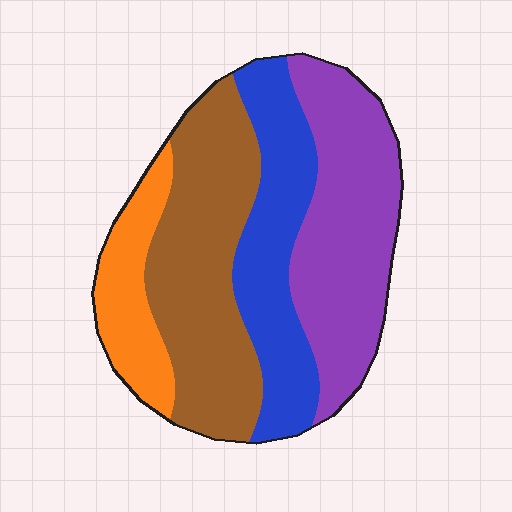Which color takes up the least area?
Orange, at roughly 15%.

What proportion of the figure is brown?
Brown covers 32% of the figure.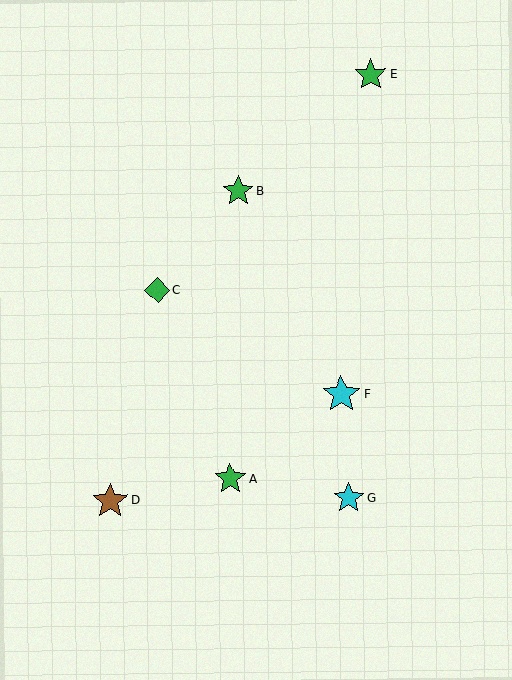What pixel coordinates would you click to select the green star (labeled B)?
Click at (238, 191) to select the green star B.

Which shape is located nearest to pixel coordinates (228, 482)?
The green star (labeled A) at (230, 479) is nearest to that location.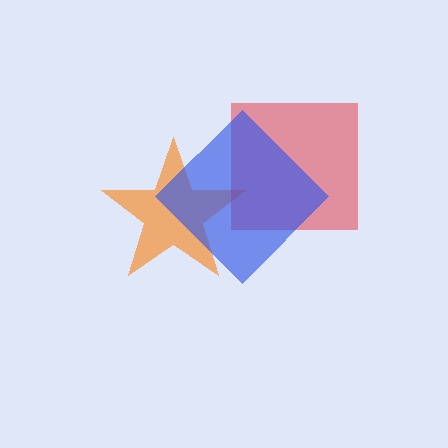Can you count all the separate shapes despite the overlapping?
Yes, there are 3 separate shapes.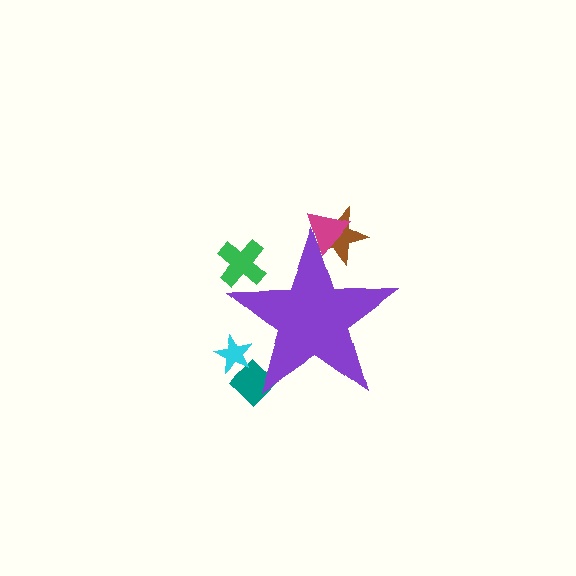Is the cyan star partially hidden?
Yes, the cyan star is partially hidden behind the purple star.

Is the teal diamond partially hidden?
Yes, the teal diamond is partially hidden behind the purple star.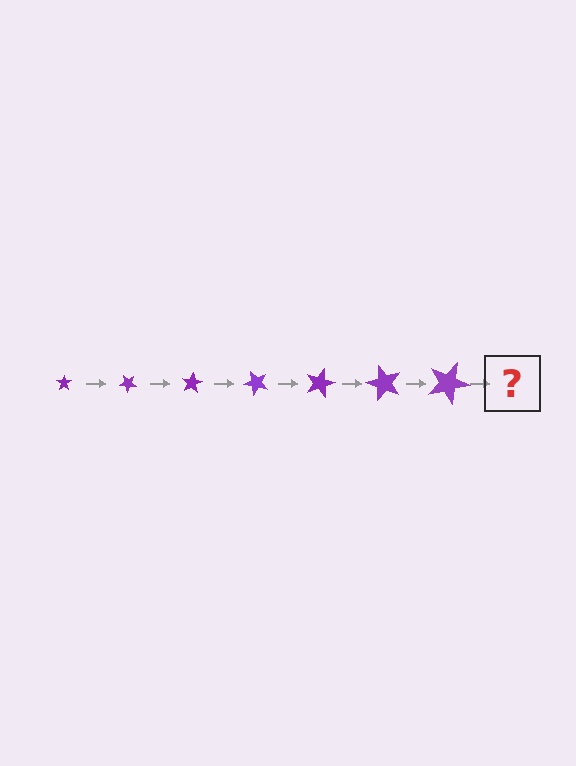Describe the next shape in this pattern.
It should be a star, larger than the previous one and rotated 280 degrees from the start.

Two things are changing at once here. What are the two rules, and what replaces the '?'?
The two rules are that the star grows larger each step and it rotates 40 degrees each step. The '?' should be a star, larger than the previous one and rotated 280 degrees from the start.